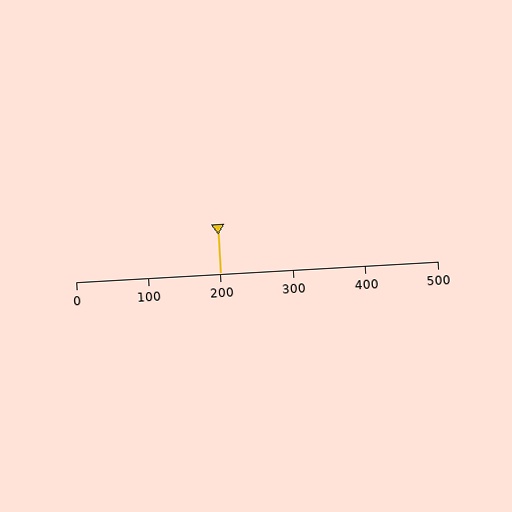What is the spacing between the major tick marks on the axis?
The major ticks are spaced 100 apart.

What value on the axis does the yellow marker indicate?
The marker indicates approximately 200.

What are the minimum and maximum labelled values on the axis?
The axis runs from 0 to 500.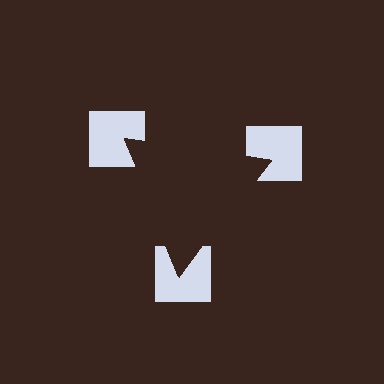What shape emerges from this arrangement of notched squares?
An illusory triangle — its edges are inferred from the aligned wedge cuts in the notched squares, not physically drawn.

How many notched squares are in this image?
There are 3 — one at each vertex of the illusory triangle.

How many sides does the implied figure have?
3 sides.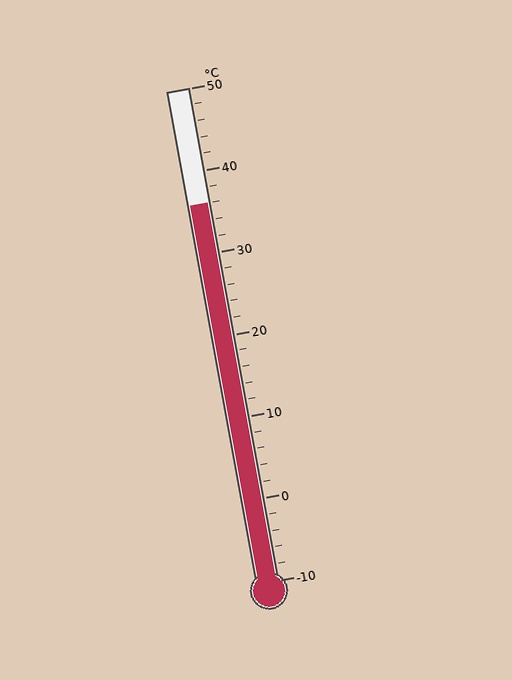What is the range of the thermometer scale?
The thermometer scale ranges from -10°C to 50°C.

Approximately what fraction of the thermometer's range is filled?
The thermometer is filled to approximately 75% of its range.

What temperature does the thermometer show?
The thermometer shows approximately 36°C.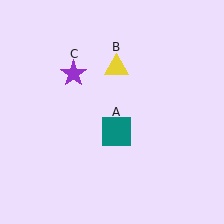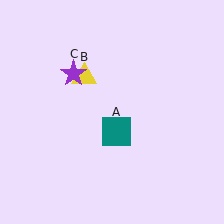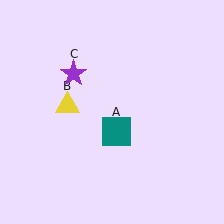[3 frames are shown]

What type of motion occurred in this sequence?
The yellow triangle (object B) rotated counterclockwise around the center of the scene.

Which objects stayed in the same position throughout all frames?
Teal square (object A) and purple star (object C) remained stationary.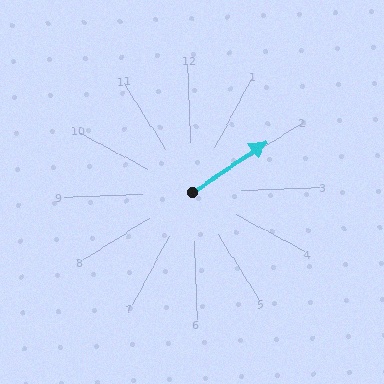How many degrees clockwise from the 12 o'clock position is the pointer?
Approximately 58 degrees.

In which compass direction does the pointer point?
Northeast.